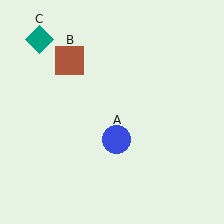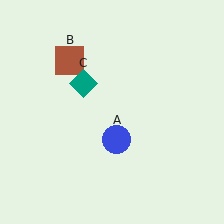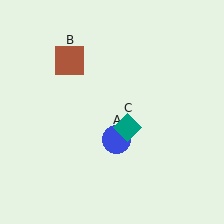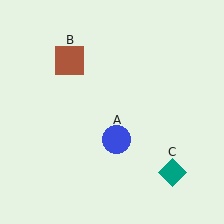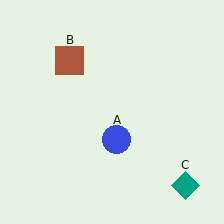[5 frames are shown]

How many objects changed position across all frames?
1 object changed position: teal diamond (object C).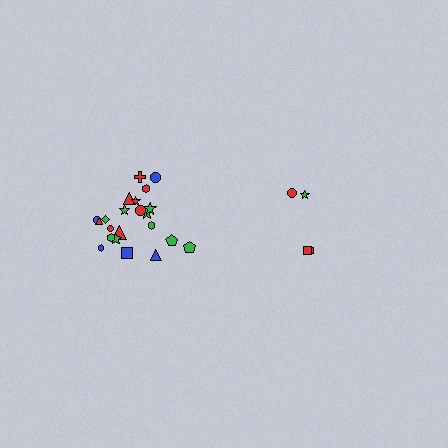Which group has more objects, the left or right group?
The left group.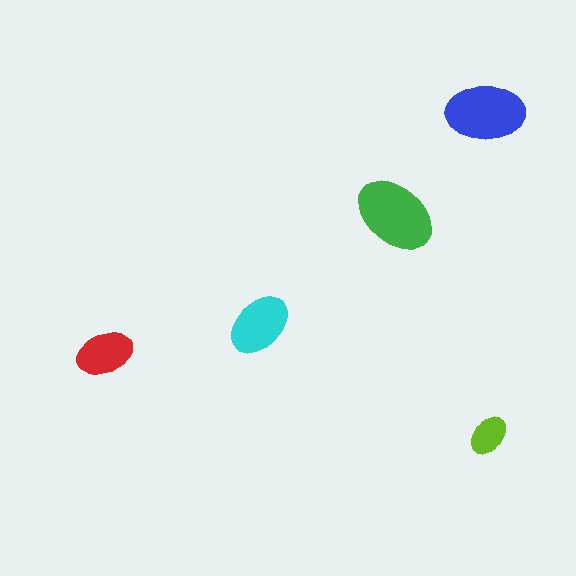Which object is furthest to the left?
The red ellipse is leftmost.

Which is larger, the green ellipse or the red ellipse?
The green one.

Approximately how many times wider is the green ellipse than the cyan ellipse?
About 1.5 times wider.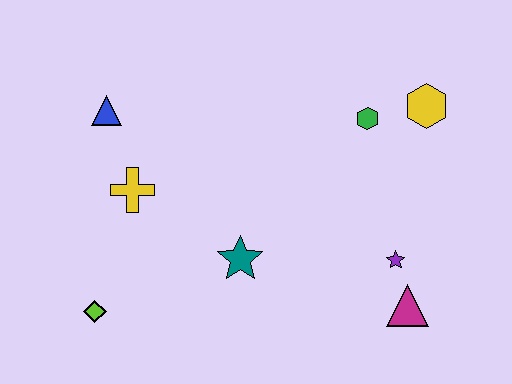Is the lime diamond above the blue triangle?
No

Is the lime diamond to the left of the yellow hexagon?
Yes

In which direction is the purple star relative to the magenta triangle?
The purple star is above the magenta triangle.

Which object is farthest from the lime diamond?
The yellow hexagon is farthest from the lime diamond.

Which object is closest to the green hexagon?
The yellow hexagon is closest to the green hexagon.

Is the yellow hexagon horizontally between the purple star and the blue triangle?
No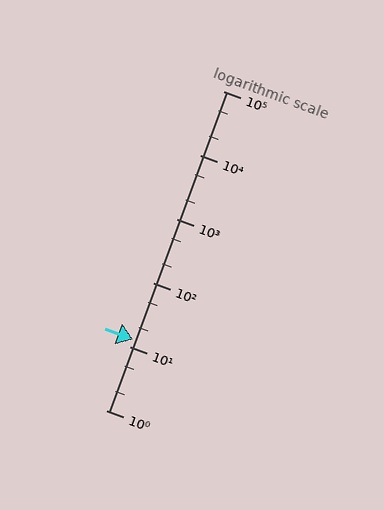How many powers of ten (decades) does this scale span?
The scale spans 5 decades, from 1 to 100000.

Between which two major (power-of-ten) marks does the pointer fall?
The pointer is between 10 and 100.